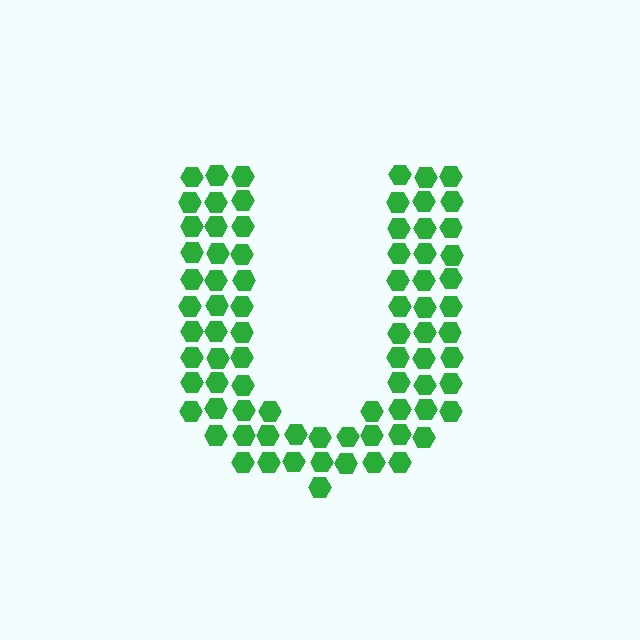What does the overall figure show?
The overall figure shows the letter U.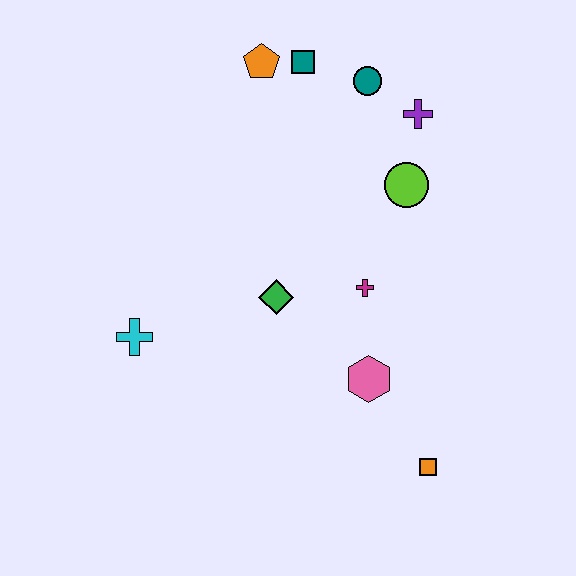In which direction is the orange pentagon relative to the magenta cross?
The orange pentagon is above the magenta cross.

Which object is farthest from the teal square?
The orange square is farthest from the teal square.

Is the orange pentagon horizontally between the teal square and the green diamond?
No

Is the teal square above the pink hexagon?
Yes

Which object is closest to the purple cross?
The teal circle is closest to the purple cross.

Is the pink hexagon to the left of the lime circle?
Yes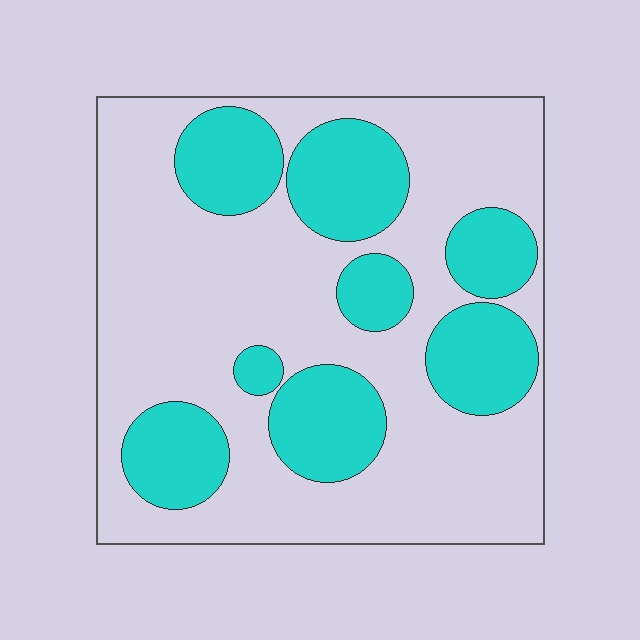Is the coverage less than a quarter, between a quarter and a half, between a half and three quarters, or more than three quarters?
Between a quarter and a half.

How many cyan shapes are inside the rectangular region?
8.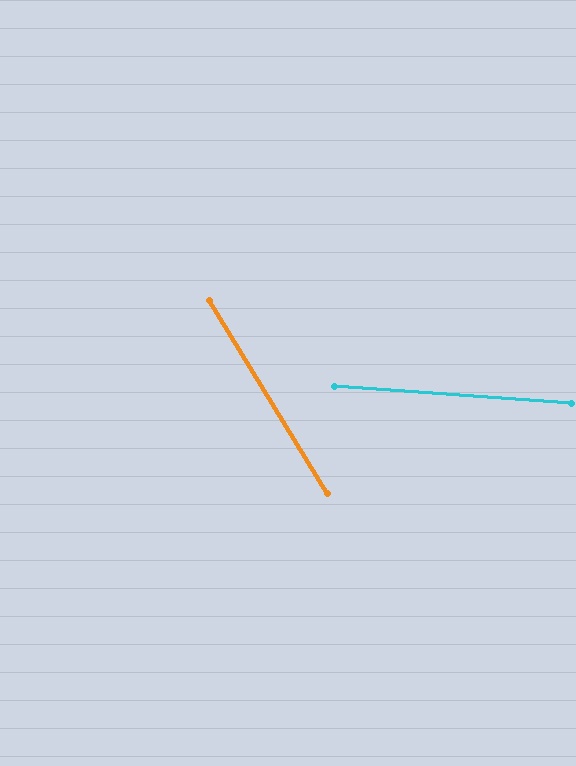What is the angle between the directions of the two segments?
Approximately 54 degrees.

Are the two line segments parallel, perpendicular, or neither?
Neither parallel nor perpendicular — they differ by about 54°.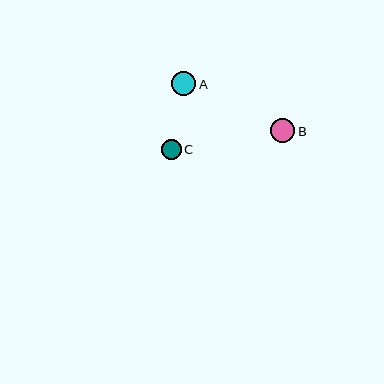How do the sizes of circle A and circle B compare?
Circle A and circle B are approximately the same size.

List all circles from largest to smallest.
From largest to smallest: A, B, C.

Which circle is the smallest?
Circle C is the smallest with a size of approximately 20 pixels.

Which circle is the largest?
Circle A is the largest with a size of approximately 25 pixels.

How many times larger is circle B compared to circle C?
Circle B is approximately 1.2 times the size of circle C.